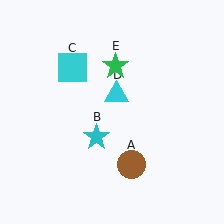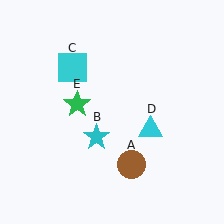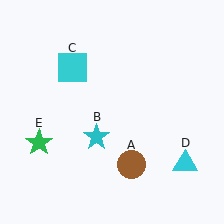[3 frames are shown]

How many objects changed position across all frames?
2 objects changed position: cyan triangle (object D), green star (object E).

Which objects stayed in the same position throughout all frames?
Brown circle (object A) and cyan star (object B) and cyan square (object C) remained stationary.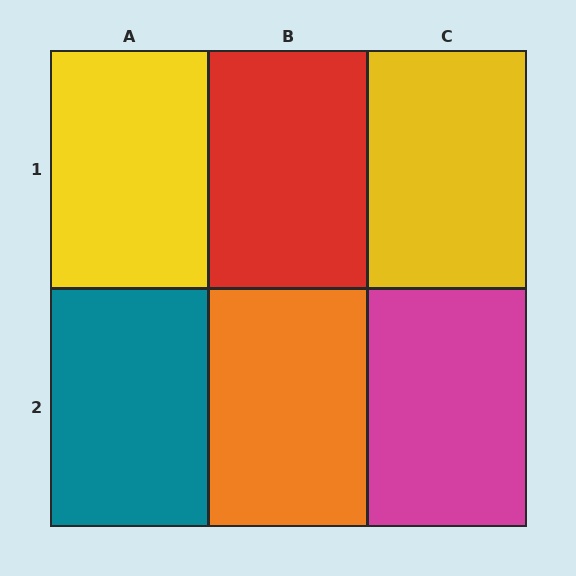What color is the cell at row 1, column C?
Yellow.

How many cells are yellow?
2 cells are yellow.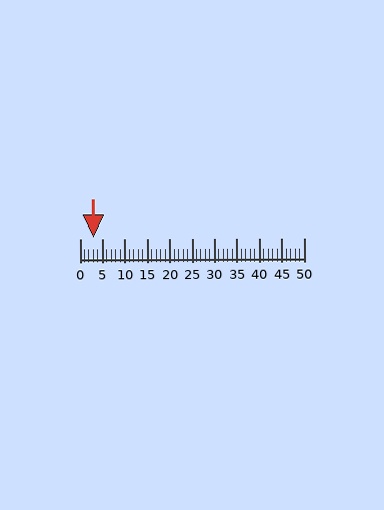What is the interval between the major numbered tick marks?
The major tick marks are spaced 5 units apart.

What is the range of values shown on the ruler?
The ruler shows values from 0 to 50.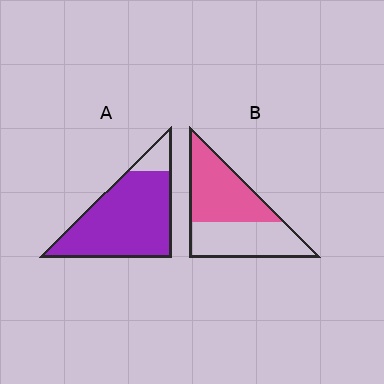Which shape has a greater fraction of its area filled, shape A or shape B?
Shape A.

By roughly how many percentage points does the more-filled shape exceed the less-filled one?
By roughly 35 percentage points (A over B).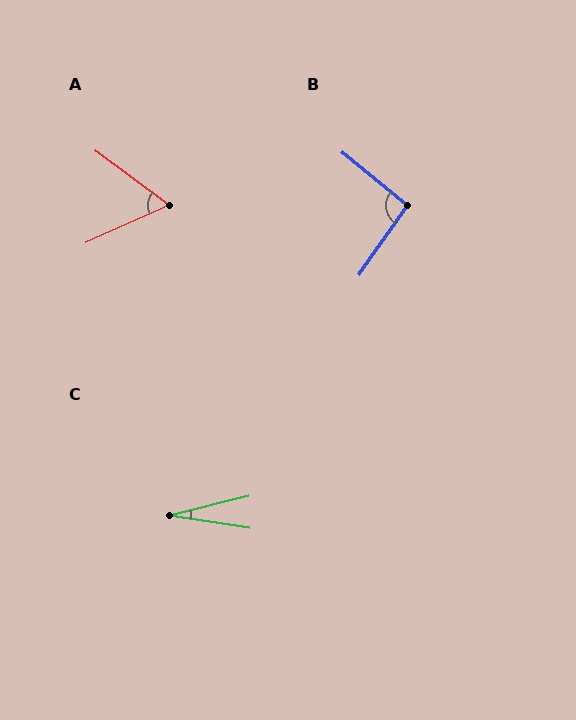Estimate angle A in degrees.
Approximately 61 degrees.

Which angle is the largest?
B, at approximately 94 degrees.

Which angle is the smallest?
C, at approximately 23 degrees.